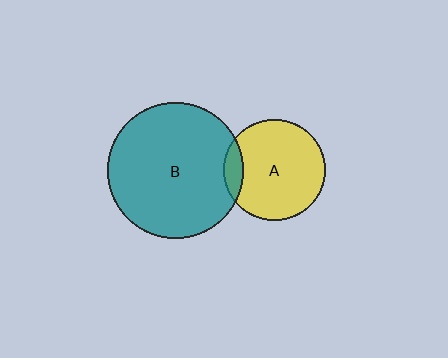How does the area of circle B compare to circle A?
Approximately 1.8 times.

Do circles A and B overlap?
Yes.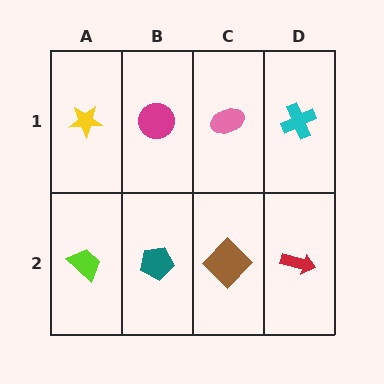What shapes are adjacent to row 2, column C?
A pink ellipse (row 1, column C), a teal pentagon (row 2, column B), a red arrow (row 2, column D).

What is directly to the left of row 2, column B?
A lime trapezoid.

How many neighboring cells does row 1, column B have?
3.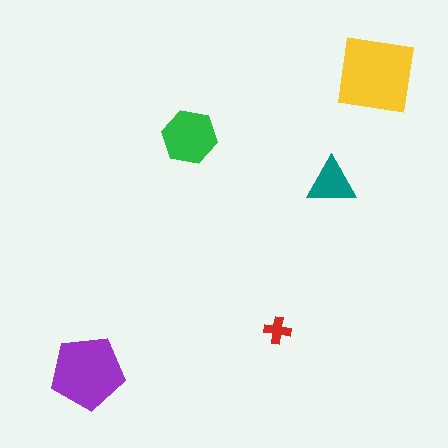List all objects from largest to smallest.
The yellow square, the purple pentagon, the green hexagon, the teal triangle, the red cross.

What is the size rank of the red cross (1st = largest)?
5th.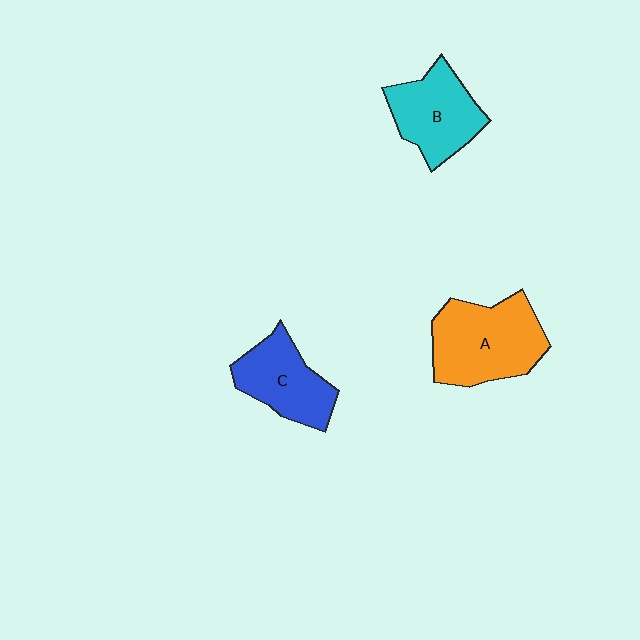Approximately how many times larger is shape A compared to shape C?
Approximately 1.4 times.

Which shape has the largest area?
Shape A (orange).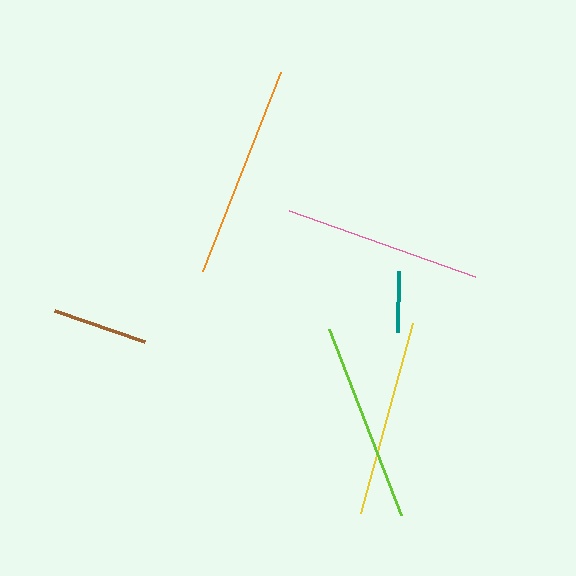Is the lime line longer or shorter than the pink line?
The lime line is longer than the pink line.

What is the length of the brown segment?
The brown segment is approximately 95 pixels long.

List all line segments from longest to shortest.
From longest to shortest: orange, lime, pink, yellow, brown, teal.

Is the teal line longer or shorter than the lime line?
The lime line is longer than the teal line.